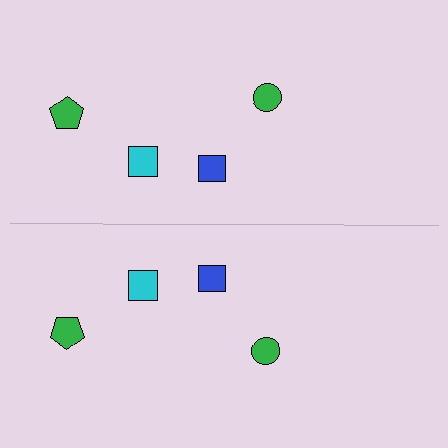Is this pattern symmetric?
Yes, this pattern has bilateral (reflection) symmetry.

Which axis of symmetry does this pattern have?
The pattern has a horizontal axis of symmetry running through the center of the image.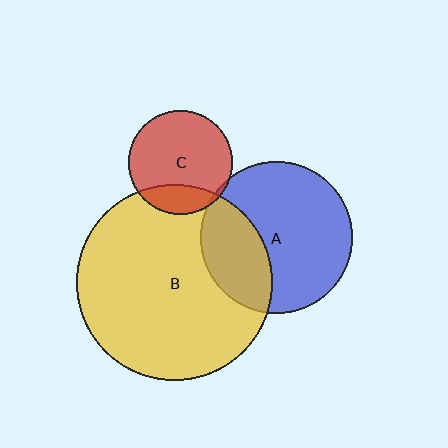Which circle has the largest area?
Circle B (yellow).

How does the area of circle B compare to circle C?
Approximately 3.6 times.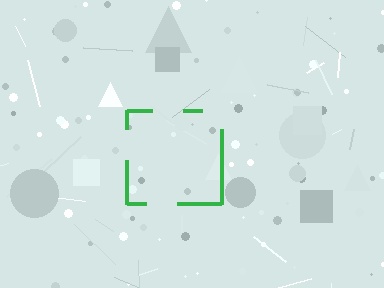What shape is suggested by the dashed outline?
The dashed outline suggests a square.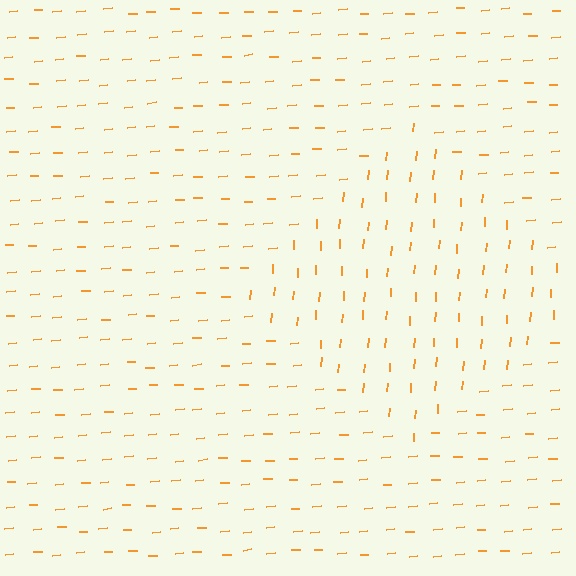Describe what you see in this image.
The image is filled with small orange line segments. A diamond region in the image has lines oriented differently from the surrounding lines, creating a visible texture boundary.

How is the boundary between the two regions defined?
The boundary is defined purely by a change in line orientation (approximately 82 degrees difference). All lines are the same color and thickness.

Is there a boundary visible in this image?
Yes, there is a texture boundary formed by a change in line orientation.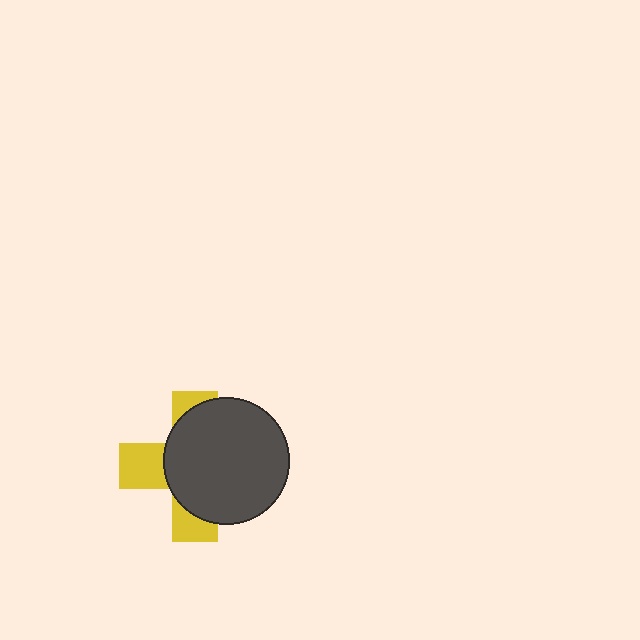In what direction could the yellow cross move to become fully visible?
The yellow cross could move left. That would shift it out from behind the dark gray circle entirely.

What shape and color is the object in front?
The object in front is a dark gray circle.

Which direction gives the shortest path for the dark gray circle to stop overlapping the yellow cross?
Moving right gives the shortest separation.